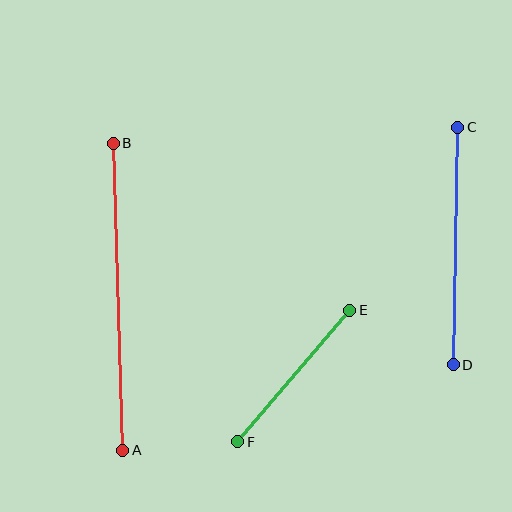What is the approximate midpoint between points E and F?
The midpoint is at approximately (294, 376) pixels.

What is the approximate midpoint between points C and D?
The midpoint is at approximately (456, 246) pixels.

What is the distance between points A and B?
The distance is approximately 307 pixels.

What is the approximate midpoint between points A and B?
The midpoint is at approximately (118, 297) pixels.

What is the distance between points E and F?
The distance is approximately 173 pixels.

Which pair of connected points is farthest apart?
Points A and B are farthest apart.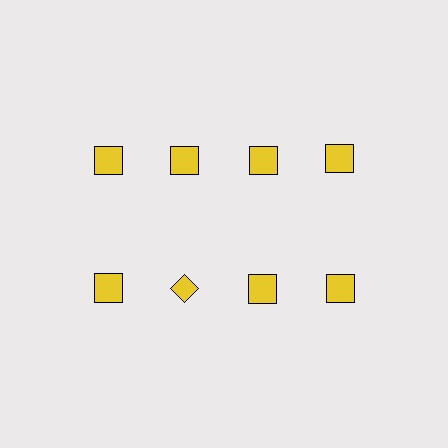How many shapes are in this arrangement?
There are 8 shapes arranged in a grid pattern.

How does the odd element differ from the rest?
It has a different shape: diamond instead of square.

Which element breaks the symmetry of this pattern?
The yellow diamond in the second row, second from left column breaks the symmetry. All other shapes are yellow squares.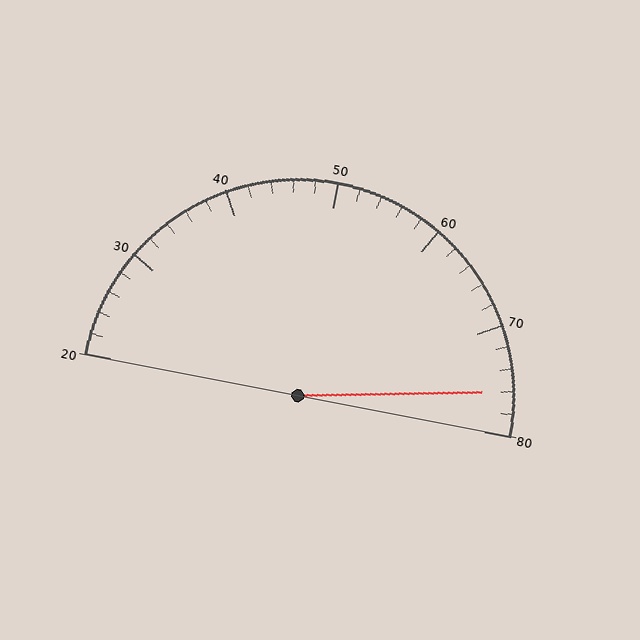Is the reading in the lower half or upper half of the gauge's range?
The reading is in the upper half of the range (20 to 80).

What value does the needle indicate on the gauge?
The needle indicates approximately 76.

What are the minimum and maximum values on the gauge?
The gauge ranges from 20 to 80.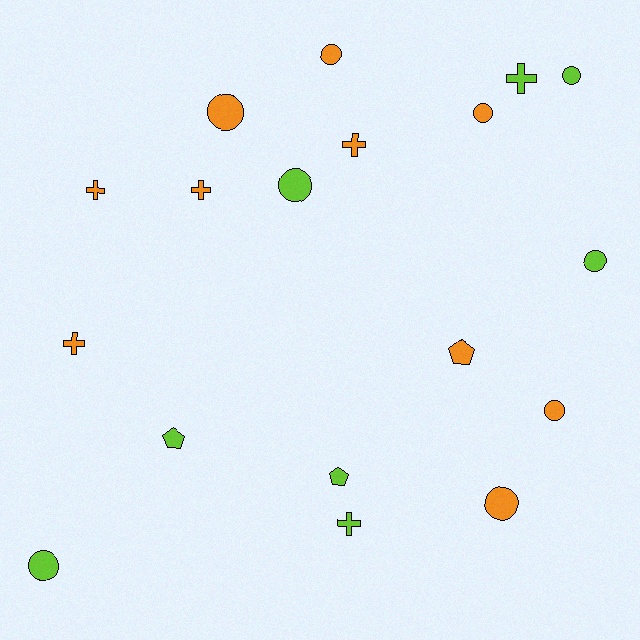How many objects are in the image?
There are 18 objects.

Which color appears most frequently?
Orange, with 10 objects.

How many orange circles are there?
There are 5 orange circles.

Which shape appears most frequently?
Circle, with 9 objects.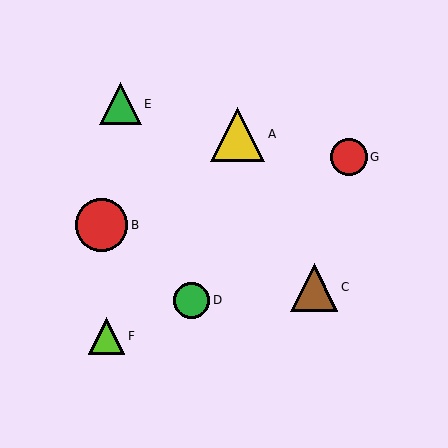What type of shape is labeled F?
Shape F is a lime triangle.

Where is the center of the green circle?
The center of the green circle is at (192, 300).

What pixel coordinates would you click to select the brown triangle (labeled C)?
Click at (314, 287) to select the brown triangle C.